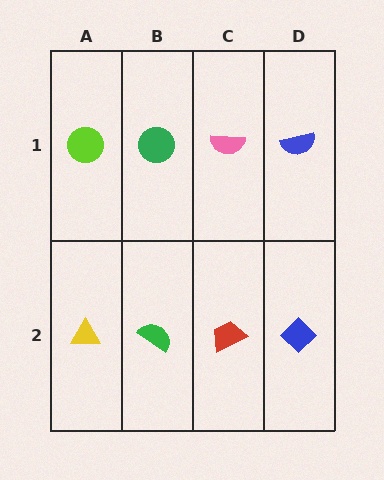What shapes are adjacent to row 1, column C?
A red trapezoid (row 2, column C), a green circle (row 1, column B), a blue semicircle (row 1, column D).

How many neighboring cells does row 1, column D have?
2.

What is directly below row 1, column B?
A green semicircle.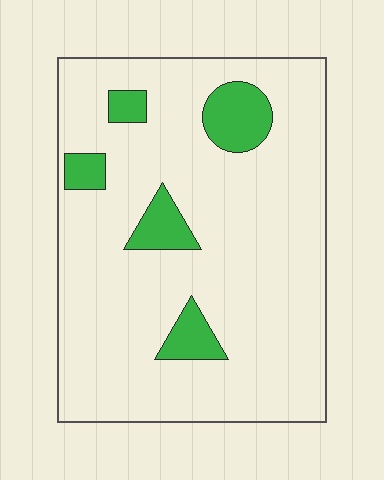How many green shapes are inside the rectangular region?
5.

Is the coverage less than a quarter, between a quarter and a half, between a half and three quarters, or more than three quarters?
Less than a quarter.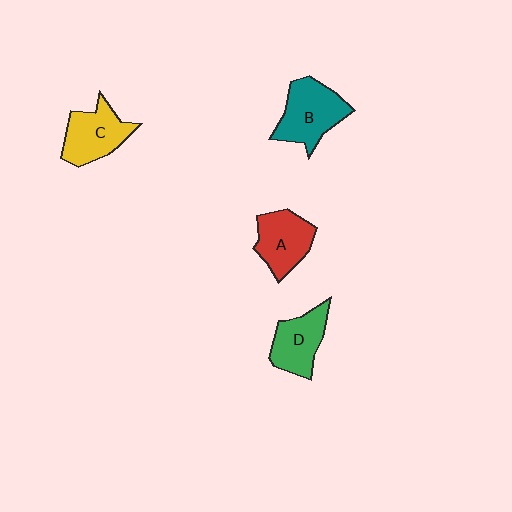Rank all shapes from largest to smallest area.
From largest to smallest: B (teal), C (yellow), A (red), D (green).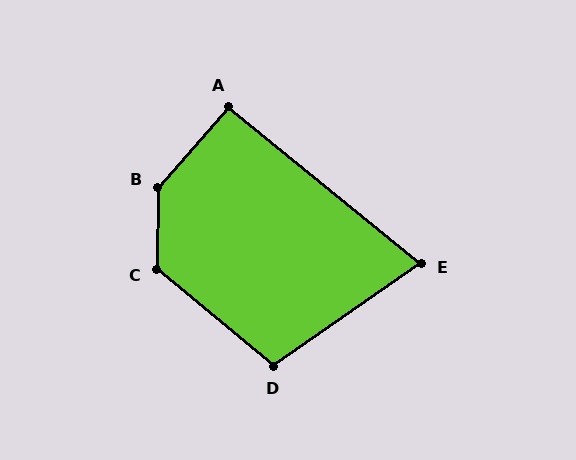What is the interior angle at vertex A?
Approximately 92 degrees (approximately right).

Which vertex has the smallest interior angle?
E, at approximately 74 degrees.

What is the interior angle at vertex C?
Approximately 129 degrees (obtuse).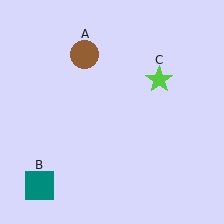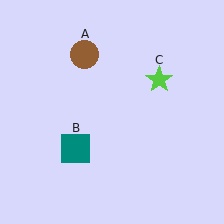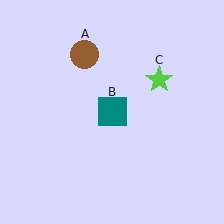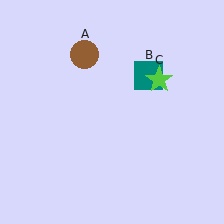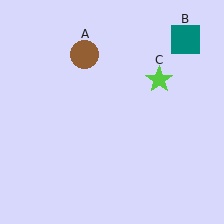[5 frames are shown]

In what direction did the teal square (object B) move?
The teal square (object B) moved up and to the right.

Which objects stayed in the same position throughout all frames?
Brown circle (object A) and lime star (object C) remained stationary.